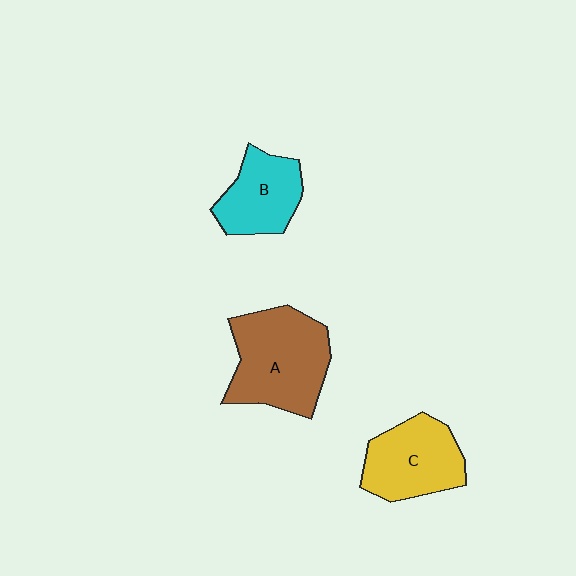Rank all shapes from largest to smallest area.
From largest to smallest: A (brown), C (yellow), B (cyan).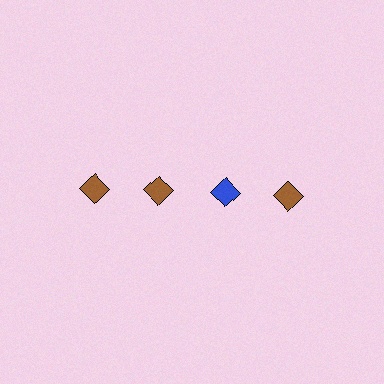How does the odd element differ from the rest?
It has a different color: blue instead of brown.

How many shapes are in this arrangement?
There are 4 shapes arranged in a grid pattern.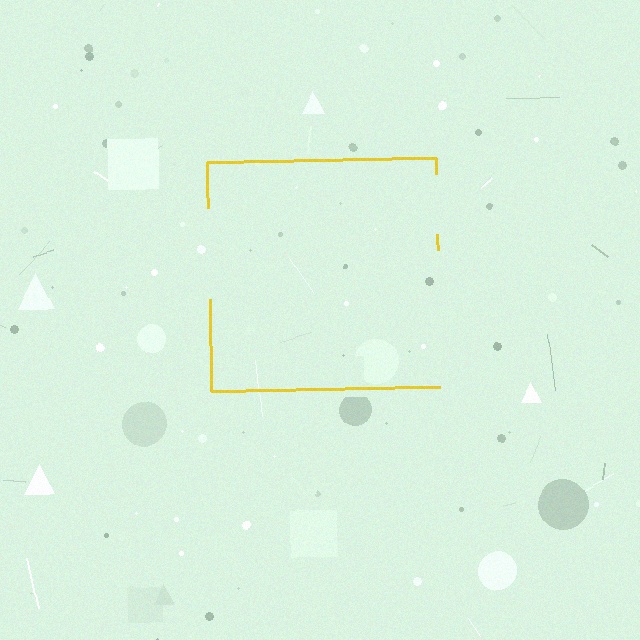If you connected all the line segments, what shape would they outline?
They would outline a square.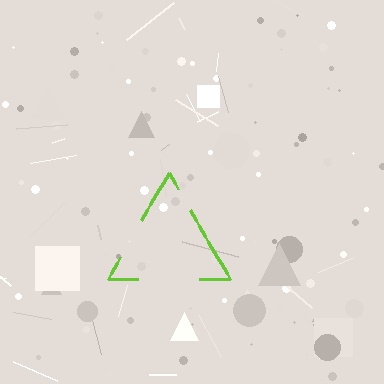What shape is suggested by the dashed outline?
The dashed outline suggests a triangle.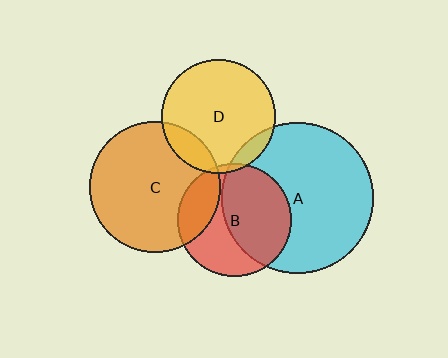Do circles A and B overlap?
Yes.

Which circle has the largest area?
Circle A (cyan).